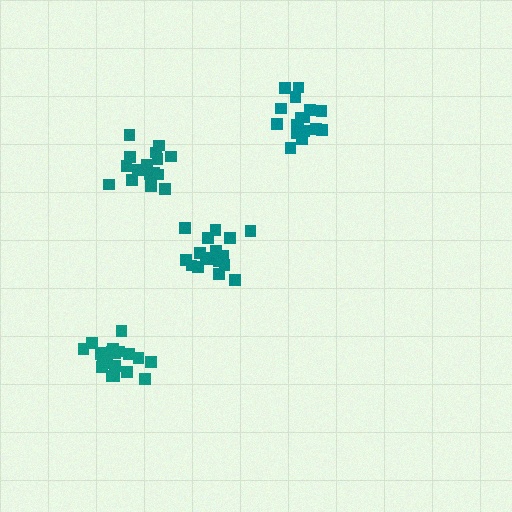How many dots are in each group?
Group 1: 17 dots, Group 2: 17 dots, Group 3: 17 dots, Group 4: 20 dots (71 total).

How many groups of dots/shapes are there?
There are 4 groups.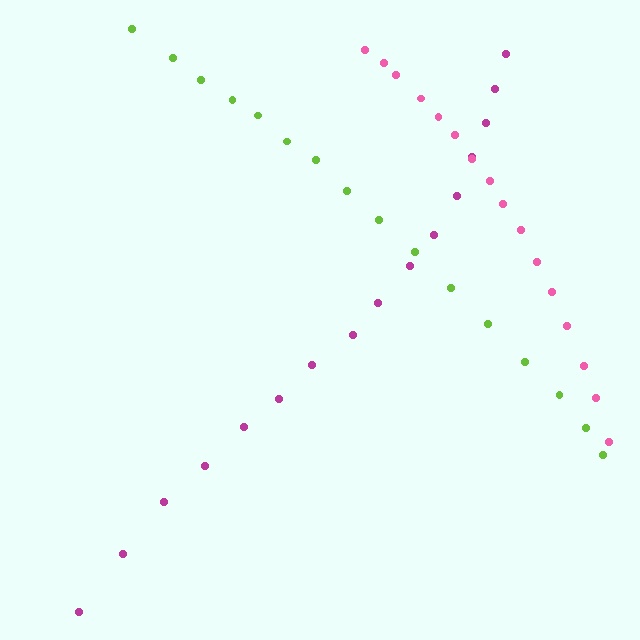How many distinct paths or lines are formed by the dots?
There are 3 distinct paths.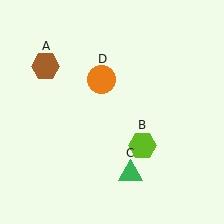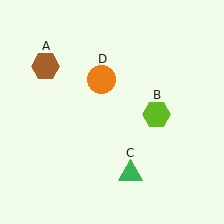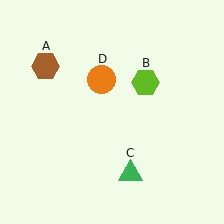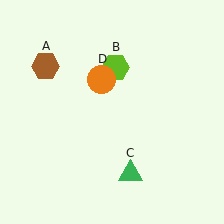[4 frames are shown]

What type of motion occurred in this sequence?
The lime hexagon (object B) rotated counterclockwise around the center of the scene.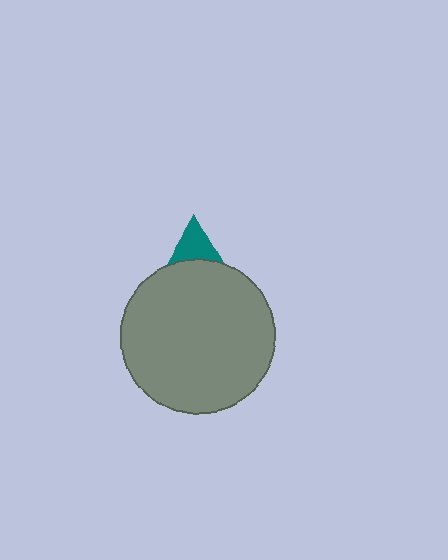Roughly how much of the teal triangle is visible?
A small part of it is visible (roughly 34%).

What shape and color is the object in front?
The object in front is a gray circle.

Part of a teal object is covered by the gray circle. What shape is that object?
It is a triangle.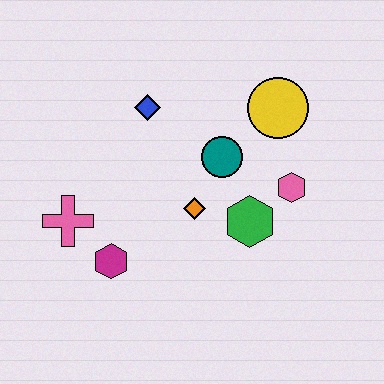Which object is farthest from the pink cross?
The yellow circle is farthest from the pink cross.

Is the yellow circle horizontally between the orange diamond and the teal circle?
No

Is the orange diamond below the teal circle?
Yes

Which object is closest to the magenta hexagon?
The pink cross is closest to the magenta hexagon.